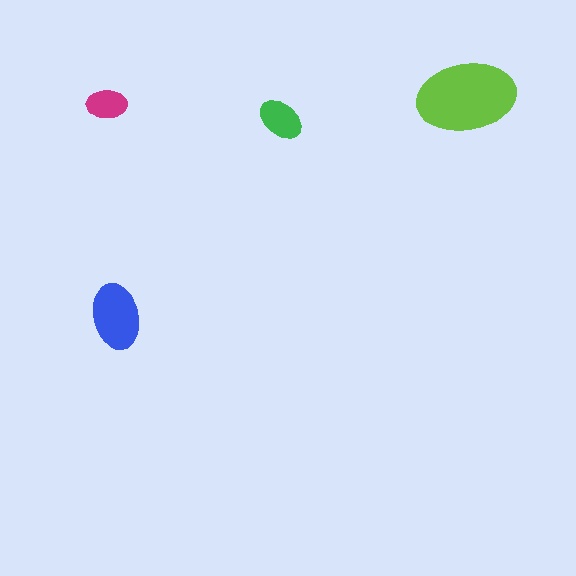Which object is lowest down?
The blue ellipse is bottommost.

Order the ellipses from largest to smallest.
the lime one, the blue one, the green one, the magenta one.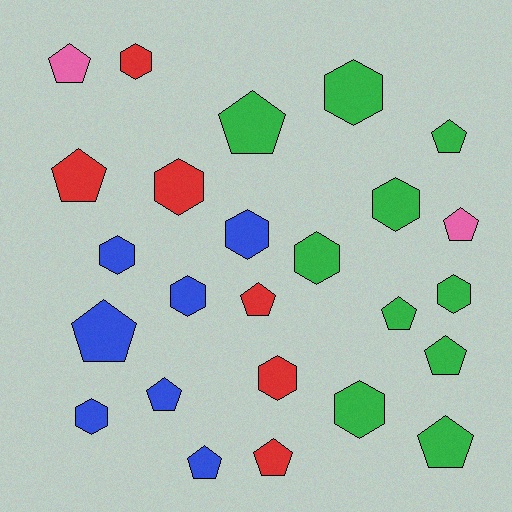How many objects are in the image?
There are 25 objects.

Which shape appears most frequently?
Pentagon, with 13 objects.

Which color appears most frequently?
Green, with 10 objects.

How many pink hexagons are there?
There are no pink hexagons.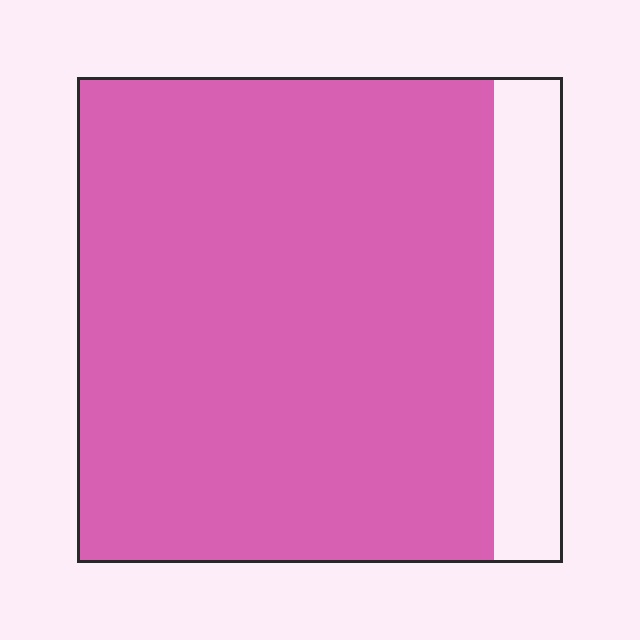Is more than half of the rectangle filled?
Yes.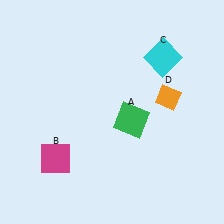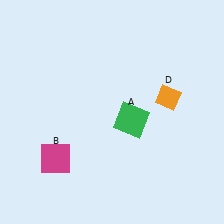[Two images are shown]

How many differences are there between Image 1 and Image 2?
There is 1 difference between the two images.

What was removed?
The cyan square (C) was removed in Image 2.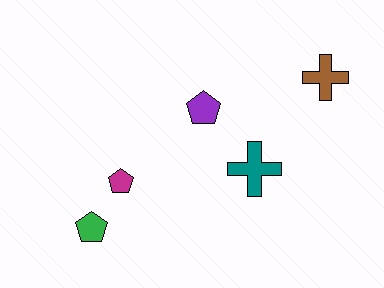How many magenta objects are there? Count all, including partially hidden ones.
There is 1 magenta object.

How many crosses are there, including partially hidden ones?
There are 2 crosses.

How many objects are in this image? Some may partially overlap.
There are 5 objects.